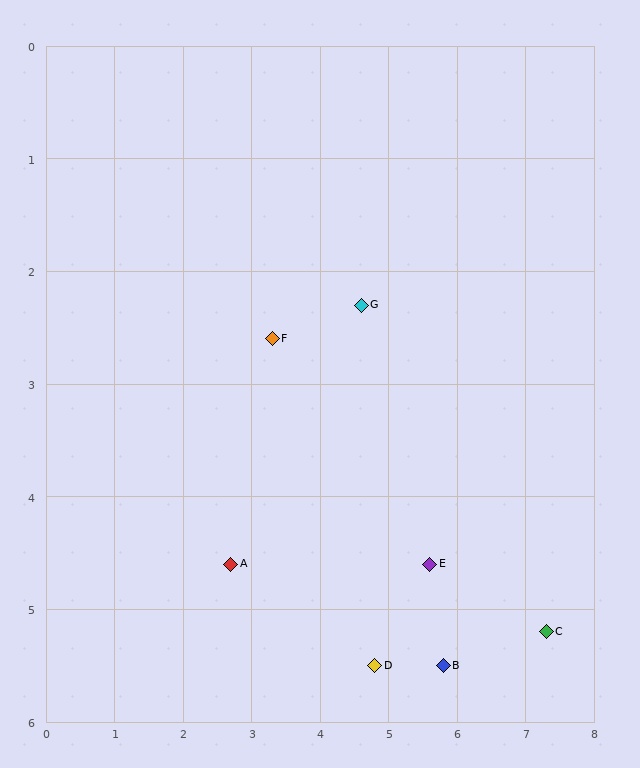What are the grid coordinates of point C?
Point C is at approximately (7.3, 5.2).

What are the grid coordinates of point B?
Point B is at approximately (5.8, 5.5).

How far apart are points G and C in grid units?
Points G and C are about 4.0 grid units apart.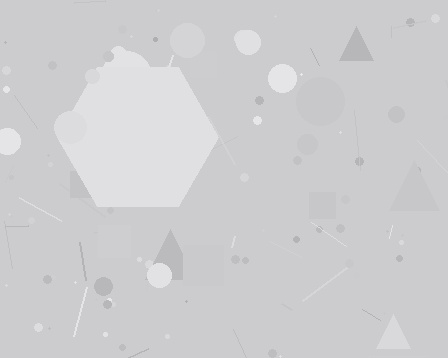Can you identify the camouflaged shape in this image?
The camouflaged shape is a hexagon.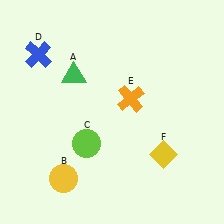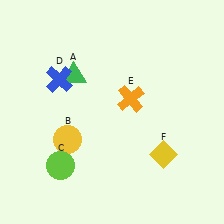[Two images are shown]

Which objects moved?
The objects that moved are: the yellow circle (B), the lime circle (C), the blue cross (D).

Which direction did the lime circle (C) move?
The lime circle (C) moved left.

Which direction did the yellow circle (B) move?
The yellow circle (B) moved up.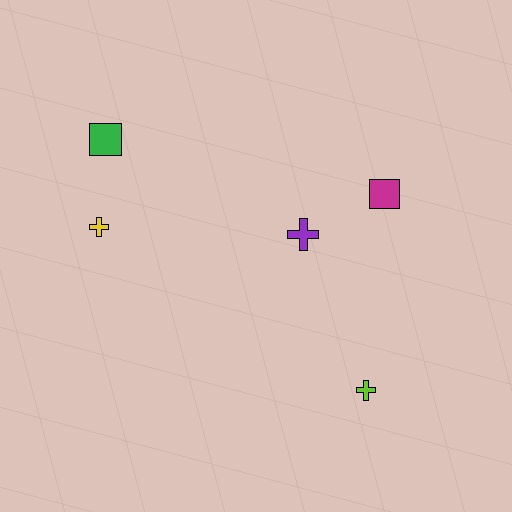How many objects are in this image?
There are 5 objects.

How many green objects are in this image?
There is 1 green object.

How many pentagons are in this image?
There are no pentagons.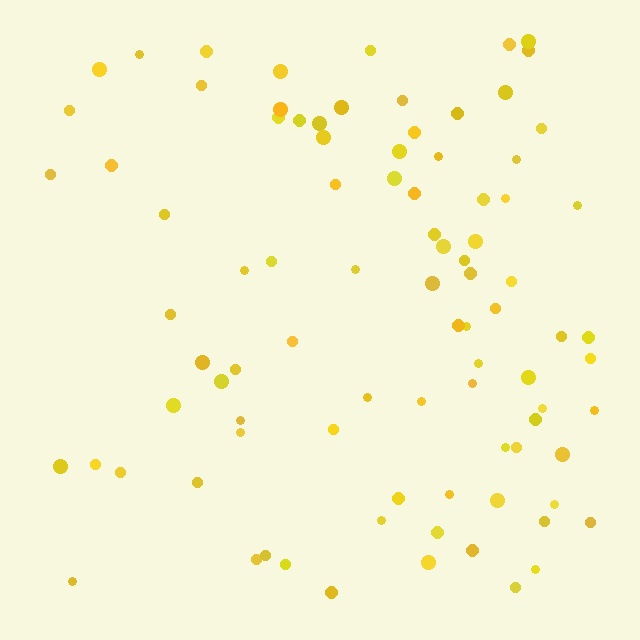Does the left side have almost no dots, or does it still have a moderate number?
Still a moderate number, just noticeably fewer than the right.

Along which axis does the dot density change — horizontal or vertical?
Horizontal.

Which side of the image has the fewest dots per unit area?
The left.